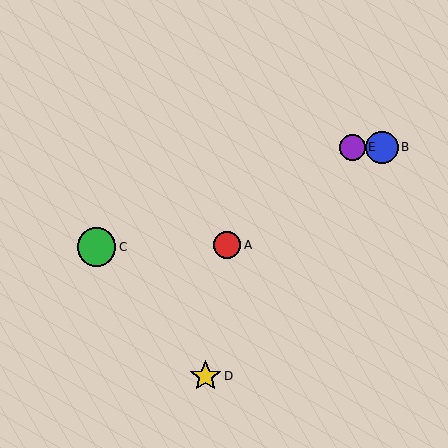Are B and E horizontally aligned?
Yes, both are at y≈147.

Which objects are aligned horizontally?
Objects B, E are aligned horizontally.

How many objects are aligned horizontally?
2 objects (B, E) are aligned horizontally.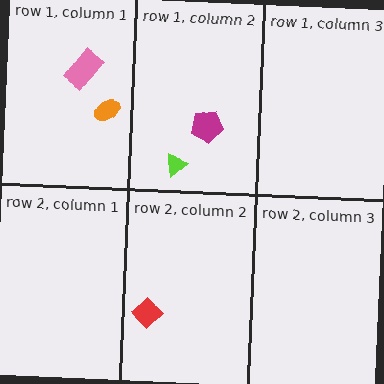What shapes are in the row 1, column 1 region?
The pink rectangle, the orange ellipse.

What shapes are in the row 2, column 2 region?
The red diamond.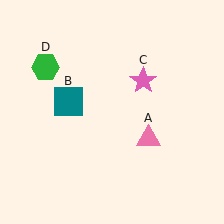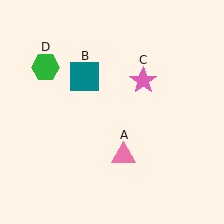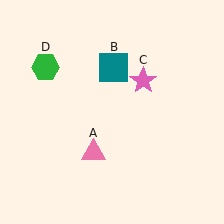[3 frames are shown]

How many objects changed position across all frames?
2 objects changed position: pink triangle (object A), teal square (object B).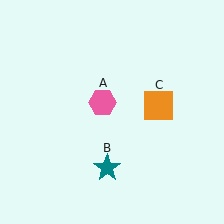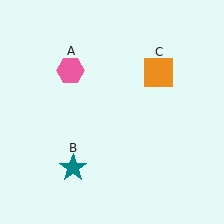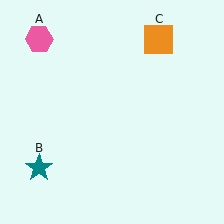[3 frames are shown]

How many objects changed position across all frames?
3 objects changed position: pink hexagon (object A), teal star (object B), orange square (object C).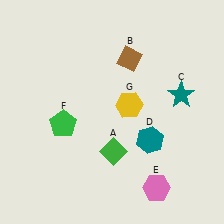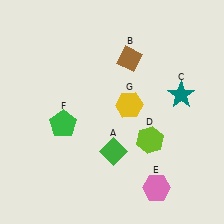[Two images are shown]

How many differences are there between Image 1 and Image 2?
There is 1 difference between the two images.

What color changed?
The hexagon (D) changed from teal in Image 1 to lime in Image 2.